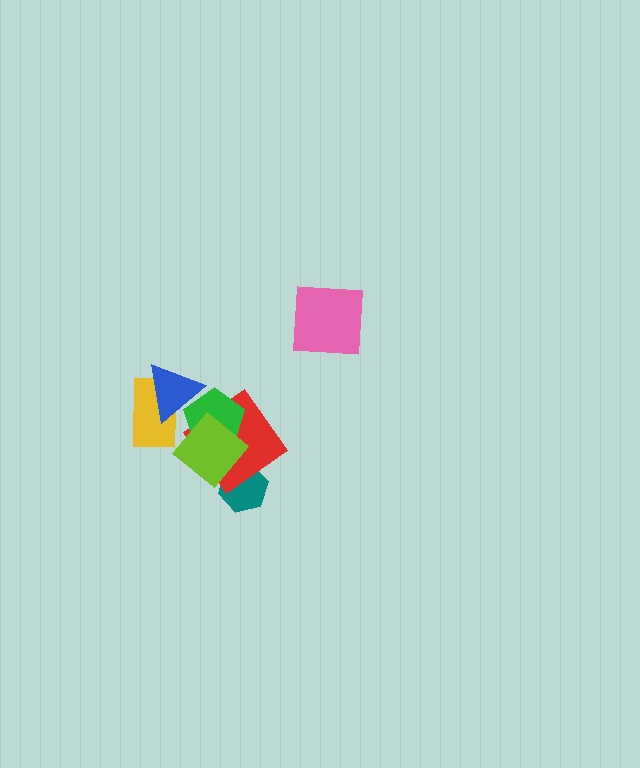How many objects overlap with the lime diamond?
3 objects overlap with the lime diamond.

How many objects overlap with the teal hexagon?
2 objects overlap with the teal hexagon.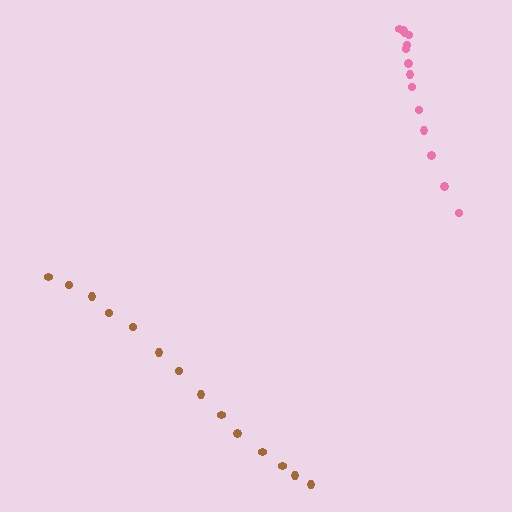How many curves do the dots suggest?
There are 2 distinct paths.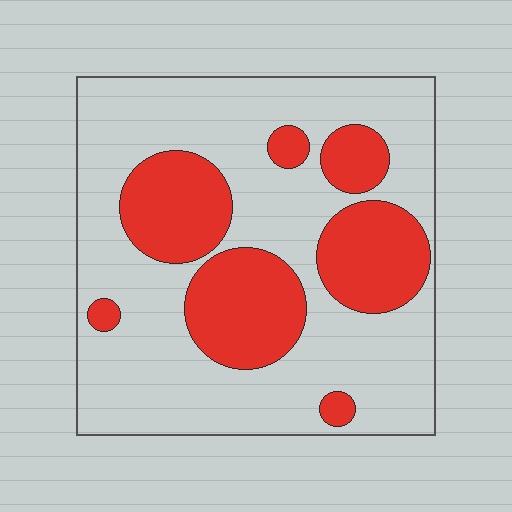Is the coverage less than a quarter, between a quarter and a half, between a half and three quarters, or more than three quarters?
Between a quarter and a half.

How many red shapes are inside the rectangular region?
7.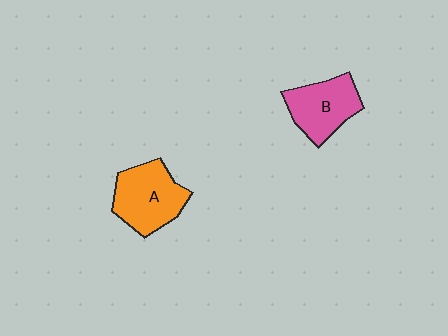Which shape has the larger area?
Shape A (orange).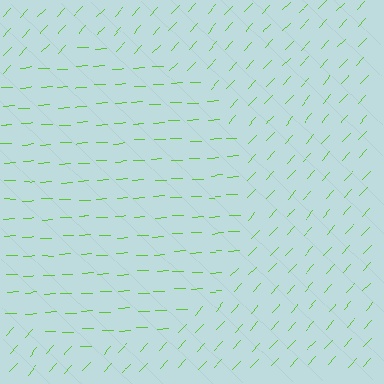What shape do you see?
I see a circle.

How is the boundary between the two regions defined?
The boundary is defined purely by a change in line orientation (approximately 45 degrees difference). All lines are the same color and thickness.